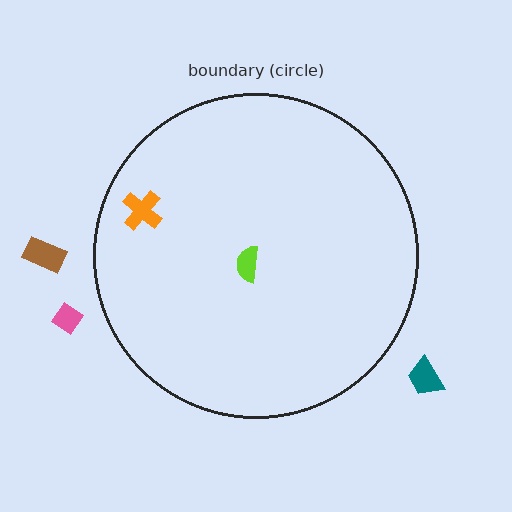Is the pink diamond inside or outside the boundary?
Outside.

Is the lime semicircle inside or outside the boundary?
Inside.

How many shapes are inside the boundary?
2 inside, 3 outside.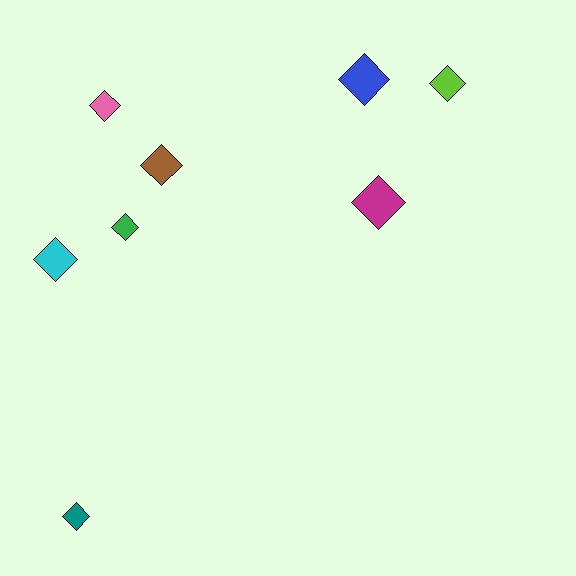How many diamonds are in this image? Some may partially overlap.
There are 8 diamonds.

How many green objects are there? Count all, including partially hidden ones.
There is 1 green object.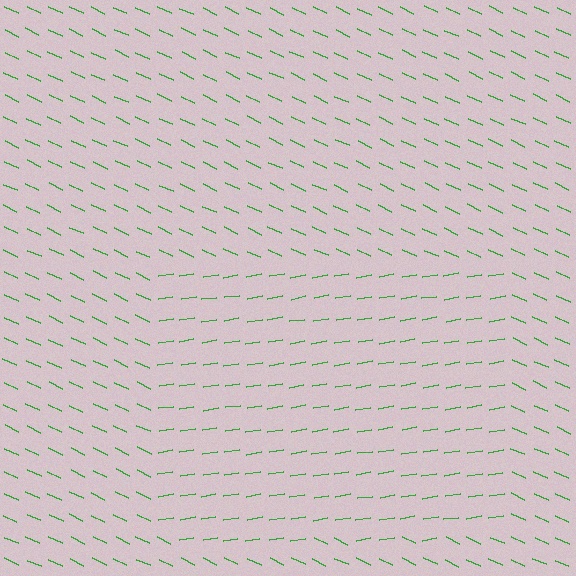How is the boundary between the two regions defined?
The boundary is defined purely by a change in line orientation (approximately 34 degrees difference). All lines are the same color and thickness.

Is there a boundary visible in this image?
Yes, there is a texture boundary formed by a change in line orientation.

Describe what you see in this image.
The image is filled with small green line segments. A rectangle region in the image has lines oriented differently from the surrounding lines, creating a visible texture boundary.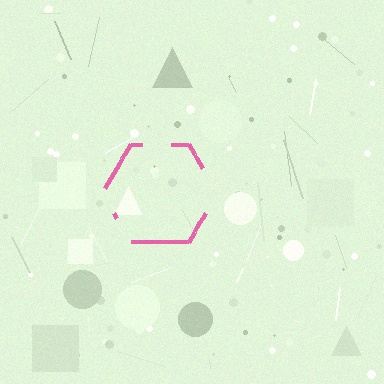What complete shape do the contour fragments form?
The contour fragments form a hexagon.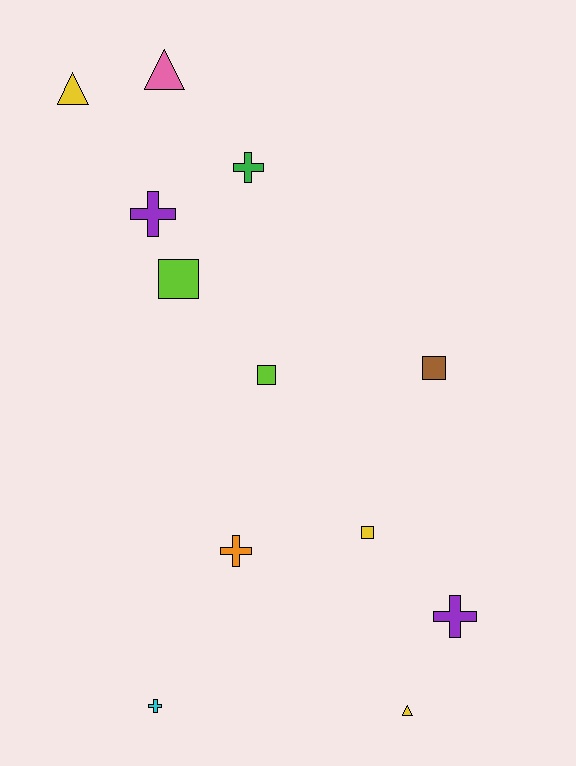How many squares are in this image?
There are 4 squares.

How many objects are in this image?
There are 12 objects.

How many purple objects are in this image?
There are 2 purple objects.